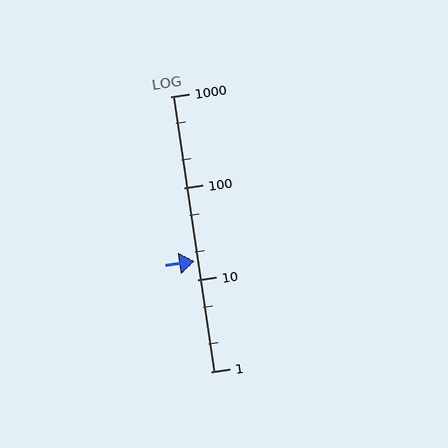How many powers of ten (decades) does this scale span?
The scale spans 3 decades, from 1 to 1000.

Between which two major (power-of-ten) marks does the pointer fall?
The pointer is between 10 and 100.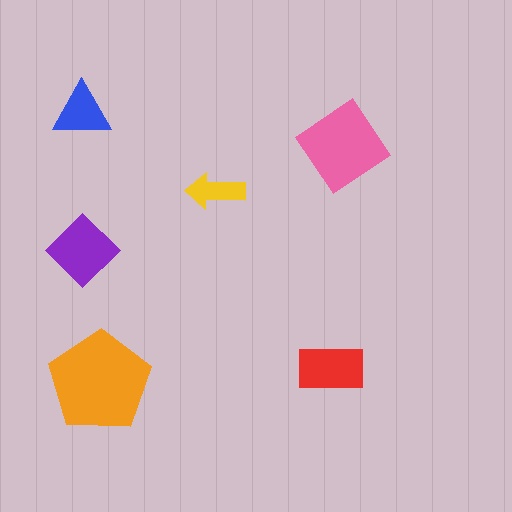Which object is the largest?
The orange pentagon.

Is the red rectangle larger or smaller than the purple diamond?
Smaller.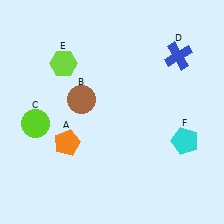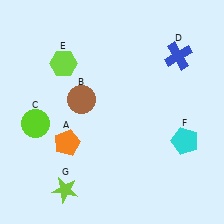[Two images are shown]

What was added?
A lime star (G) was added in Image 2.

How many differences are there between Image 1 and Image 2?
There is 1 difference between the two images.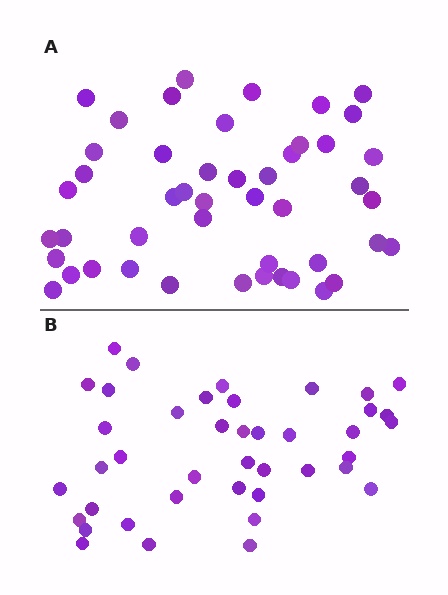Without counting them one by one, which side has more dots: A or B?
Region A (the top region) has more dots.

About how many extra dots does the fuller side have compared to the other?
Region A has about 6 more dots than region B.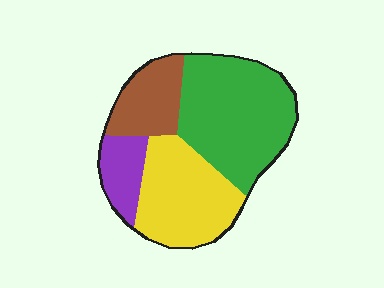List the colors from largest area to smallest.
From largest to smallest: green, yellow, brown, purple.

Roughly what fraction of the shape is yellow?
Yellow covers 31% of the shape.